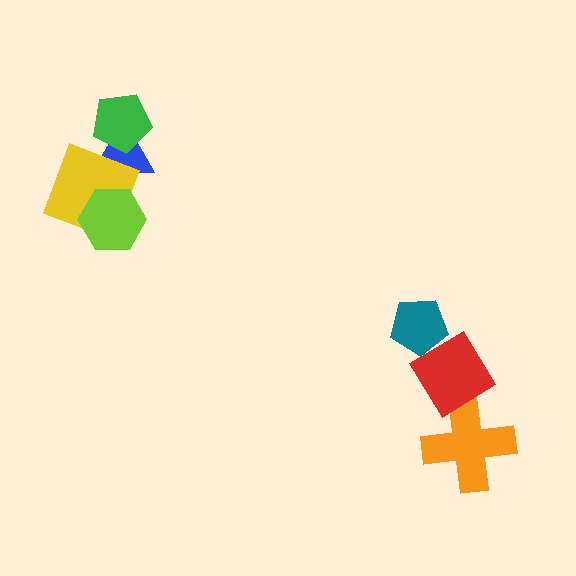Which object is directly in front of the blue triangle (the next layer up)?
The yellow square is directly in front of the blue triangle.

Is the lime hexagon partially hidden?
No, no other shape covers it.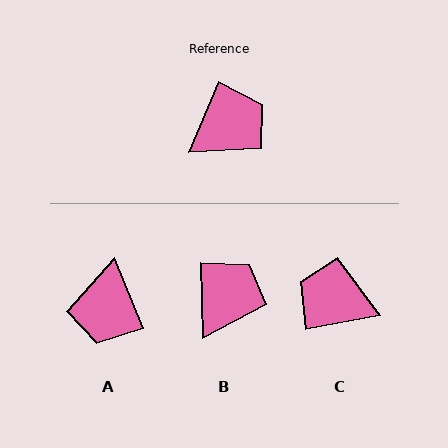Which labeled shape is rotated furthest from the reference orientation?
A, about 135 degrees away.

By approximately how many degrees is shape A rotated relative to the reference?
Approximately 135 degrees clockwise.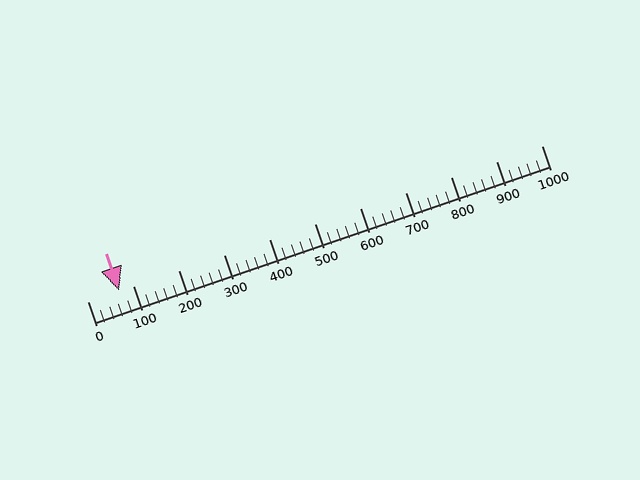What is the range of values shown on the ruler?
The ruler shows values from 0 to 1000.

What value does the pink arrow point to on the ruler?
The pink arrow points to approximately 71.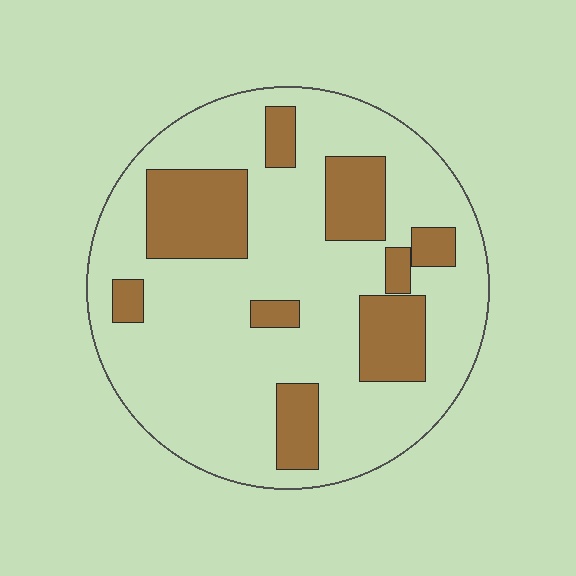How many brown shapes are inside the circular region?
9.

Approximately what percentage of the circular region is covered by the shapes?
Approximately 25%.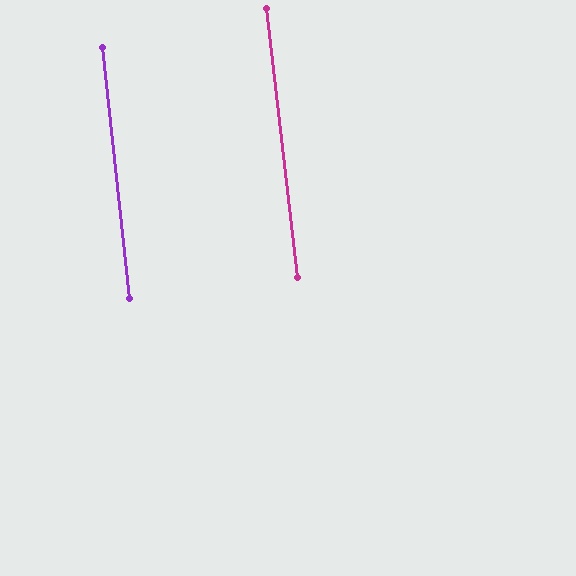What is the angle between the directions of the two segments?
Approximately 0 degrees.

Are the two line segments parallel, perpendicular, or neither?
Parallel — their directions differ by only 0.3°.